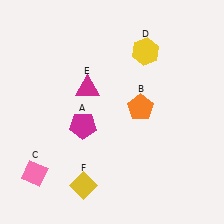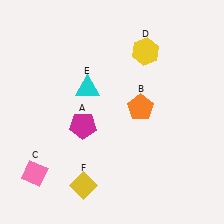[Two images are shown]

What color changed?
The triangle (E) changed from magenta in Image 1 to cyan in Image 2.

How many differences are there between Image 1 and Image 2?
There is 1 difference between the two images.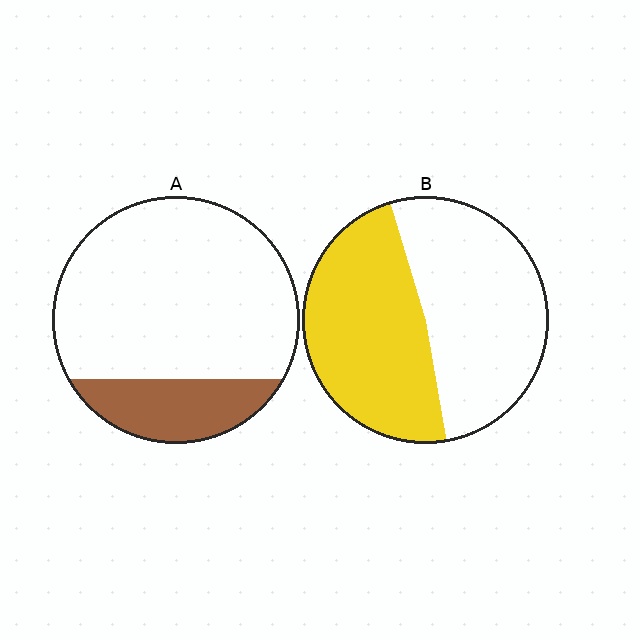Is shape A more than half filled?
No.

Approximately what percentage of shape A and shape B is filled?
A is approximately 20% and B is approximately 50%.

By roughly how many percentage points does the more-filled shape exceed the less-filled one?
By roughly 25 percentage points (B over A).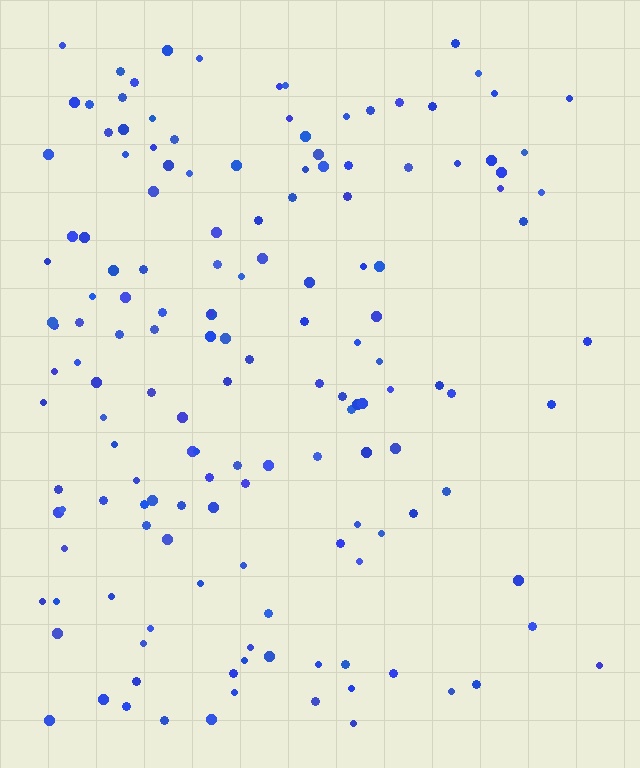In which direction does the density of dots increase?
From right to left, with the left side densest.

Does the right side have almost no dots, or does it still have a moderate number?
Still a moderate number, just noticeably fewer than the left.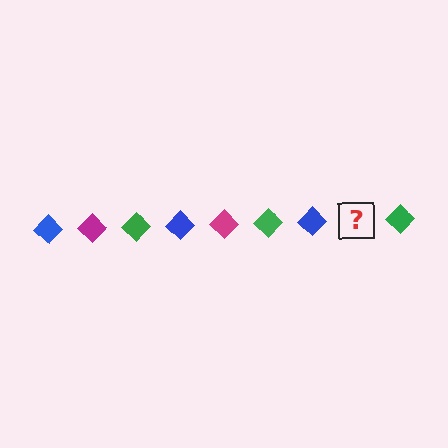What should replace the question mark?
The question mark should be replaced with a magenta diamond.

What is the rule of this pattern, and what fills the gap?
The rule is that the pattern cycles through blue, magenta, green diamonds. The gap should be filled with a magenta diamond.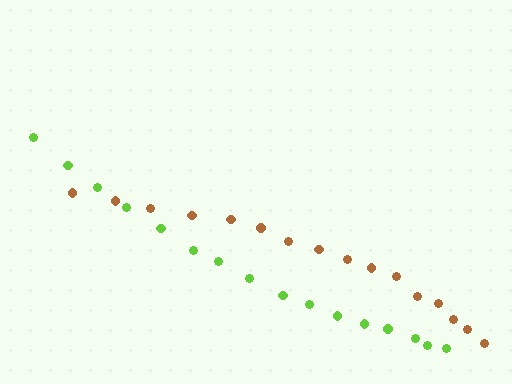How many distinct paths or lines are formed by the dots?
There are 2 distinct paths.